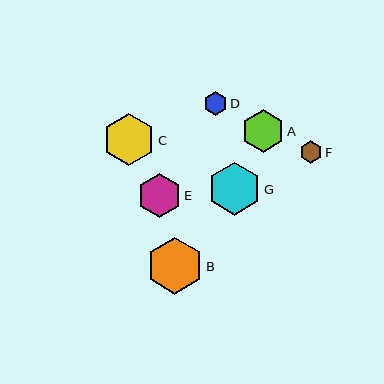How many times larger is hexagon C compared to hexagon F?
Hexagon C is approximately 2.3 times the size of hexagon F.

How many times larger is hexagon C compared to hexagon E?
Hexagon C is approximately 1.2 times the size of hexagon E.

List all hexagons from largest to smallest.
From largest to smallest: B, G, C, E, A, D, F.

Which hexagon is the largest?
Hexagon B is the largest with a size of approximately 57 pixels.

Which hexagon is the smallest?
Hexagon F is the smallest with a size of approximately 22 pixels.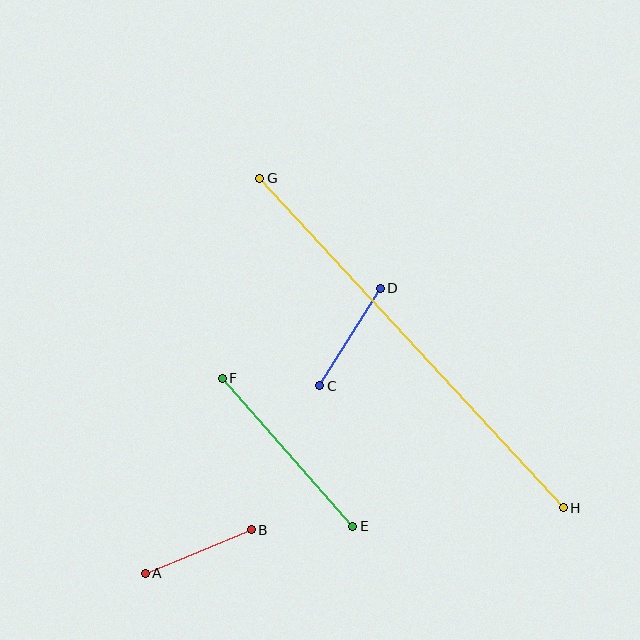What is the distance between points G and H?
The distance is approximately 448 pixels.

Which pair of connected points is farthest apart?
Points G and H are farthest apart.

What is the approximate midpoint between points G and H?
The midpoint is at approximately (412, 343) pixels.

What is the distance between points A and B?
The distance is approximately 115 pixels.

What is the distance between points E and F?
The distance is approximately 197 pixels.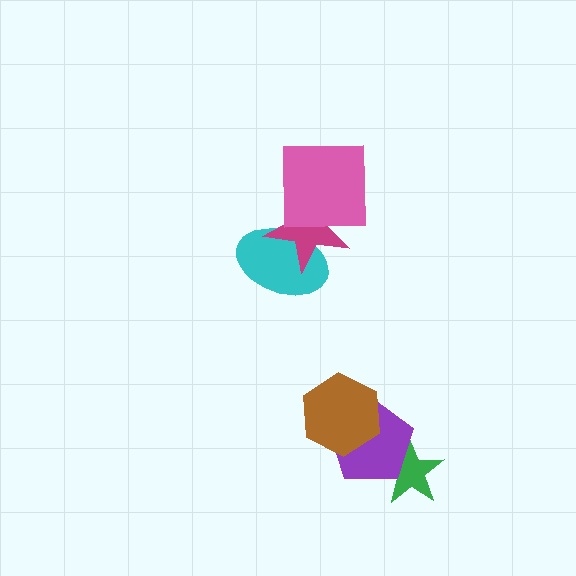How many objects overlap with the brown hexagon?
1 object overlaps with the brown hexagon.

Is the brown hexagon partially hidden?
No, no other shape covers it.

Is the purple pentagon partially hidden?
Yes, it is partially covered by another shape.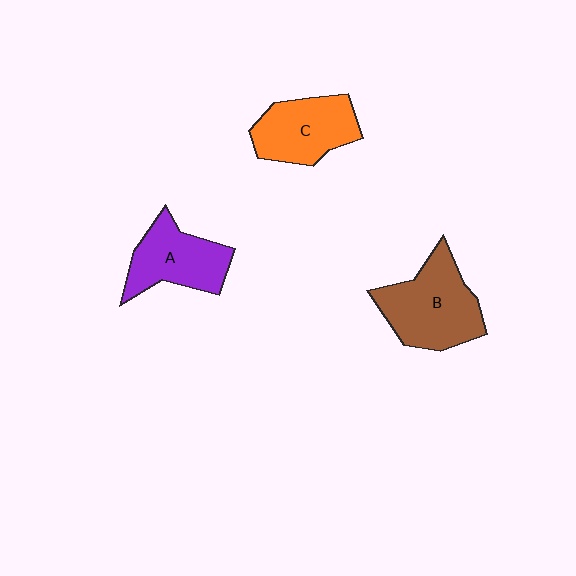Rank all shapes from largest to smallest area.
From largest to smallest: B (brown), C (orange), A (purple).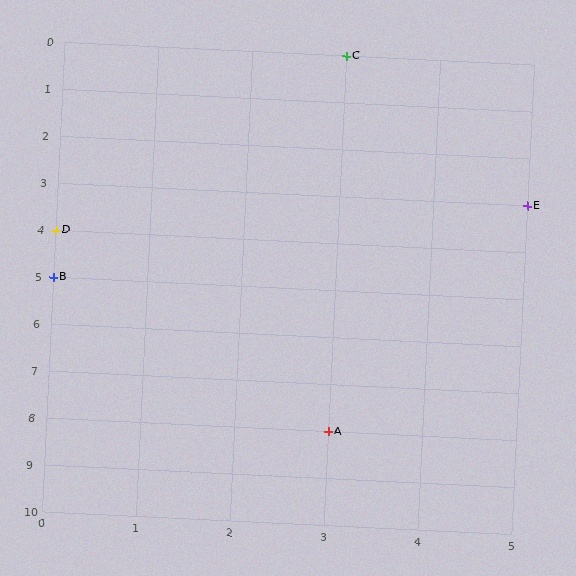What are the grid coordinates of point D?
Point D is at grid coordinates (0, 4).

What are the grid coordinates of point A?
Point A is at grid coordinates (3, 8).